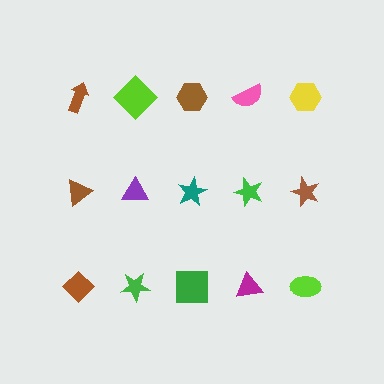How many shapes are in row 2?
5 shapes.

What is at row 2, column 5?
A brown star.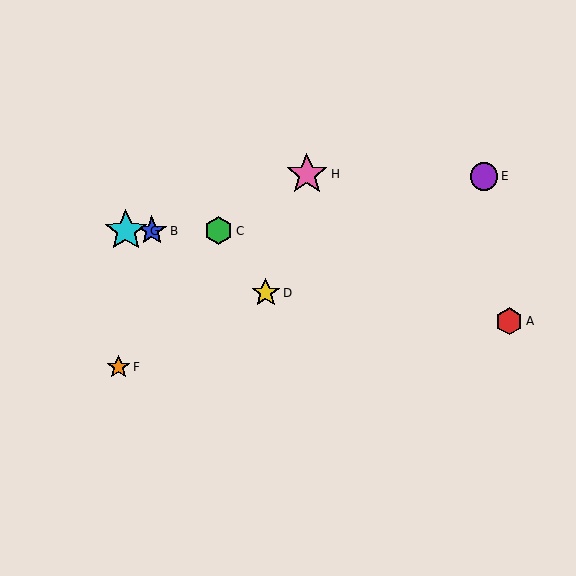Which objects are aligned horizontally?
Objects B, C, G are aligned horizontally.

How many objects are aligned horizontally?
3 objects (B, C, G) are aligned horizontally.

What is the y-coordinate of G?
Object G is at y≈231.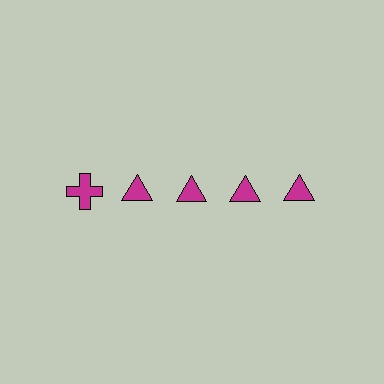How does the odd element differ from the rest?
It has a different shape: cross instead of triangle.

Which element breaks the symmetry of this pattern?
The magenta cross in the top row, leftmost column breaks the symmetry. All other shapes are magenta triangles.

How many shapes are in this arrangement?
There are 5 shapes arranged in a grid pattern.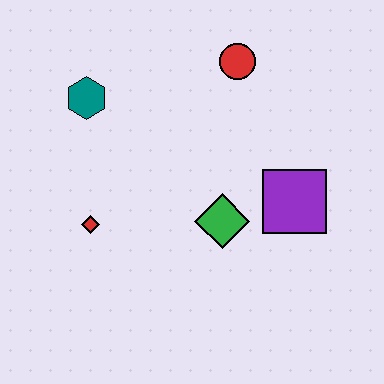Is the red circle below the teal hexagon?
No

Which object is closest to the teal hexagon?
The red diamond is closest to the teal hexagon.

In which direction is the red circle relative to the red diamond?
The red circle is above the red diamond.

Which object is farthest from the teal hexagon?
The purple square is farthest from the teal hexagon.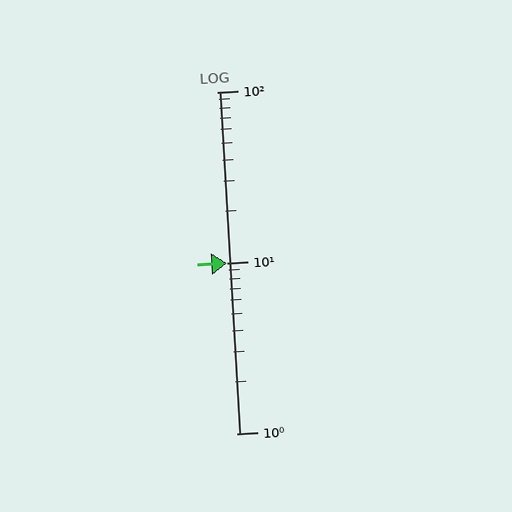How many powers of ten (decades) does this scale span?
The scale spans 2 decades, from 1 to 100.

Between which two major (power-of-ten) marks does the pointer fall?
The pointer is between 10 and 100.